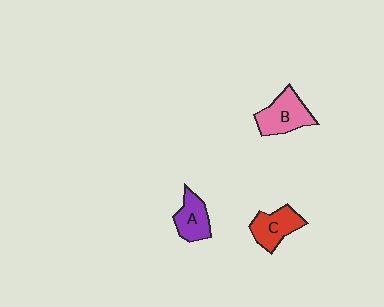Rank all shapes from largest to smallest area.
From largest to smallest: B (pink), C (red), A (purple).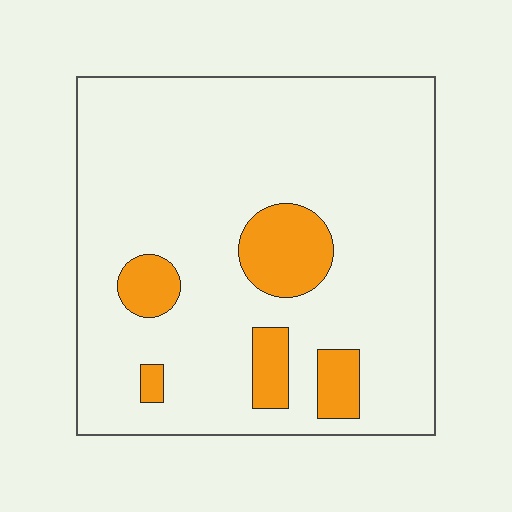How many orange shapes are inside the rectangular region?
5.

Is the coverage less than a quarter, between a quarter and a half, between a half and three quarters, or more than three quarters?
Less than a quarter.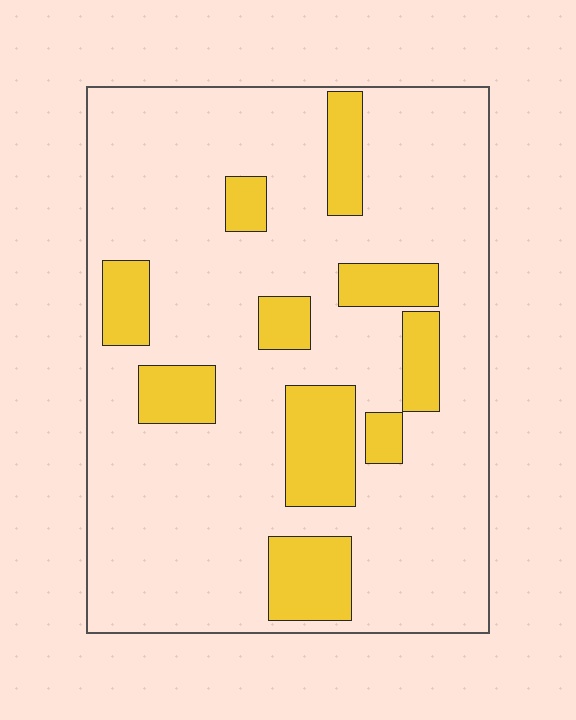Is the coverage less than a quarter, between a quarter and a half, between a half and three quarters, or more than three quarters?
Less than a quarter.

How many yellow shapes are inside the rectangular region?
10.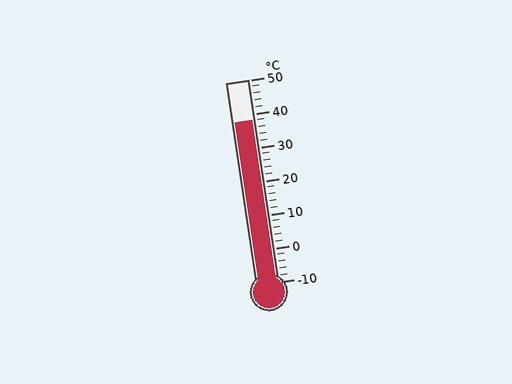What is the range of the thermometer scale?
The thermometer scale ranges from -10°C to 50°C.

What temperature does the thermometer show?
The thermometer shows approximately 38°C.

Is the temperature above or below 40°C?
The temperature is below 40°C.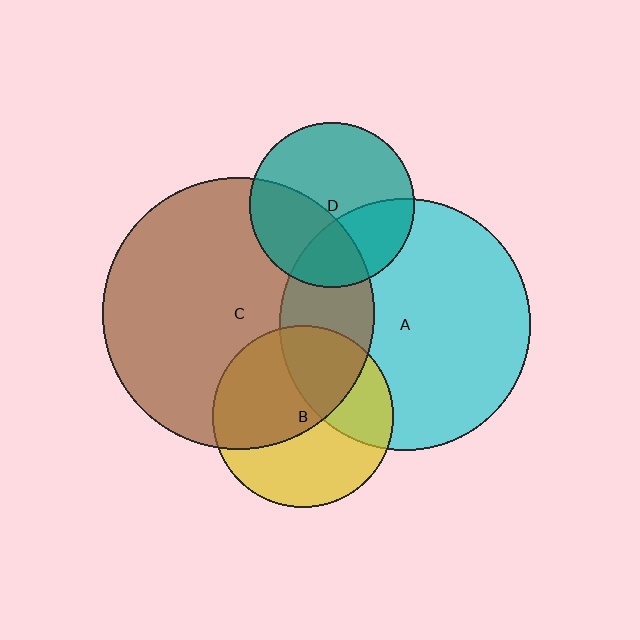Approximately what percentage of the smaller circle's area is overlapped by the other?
Approximately 50%.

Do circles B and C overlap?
Yes.